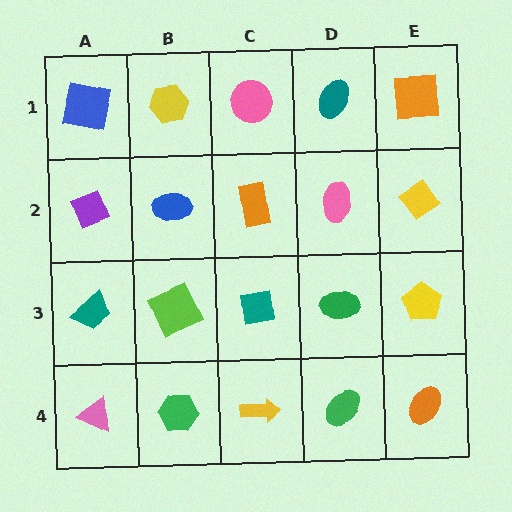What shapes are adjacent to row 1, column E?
A yellow diamond (row 2, column E), a teal ellipse (row 1, column D).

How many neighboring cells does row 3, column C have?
4.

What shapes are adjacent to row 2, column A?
A blue square (row 1, column A), a teal trapezoid (row 3, column A), a blue ellipse (row 2, column B).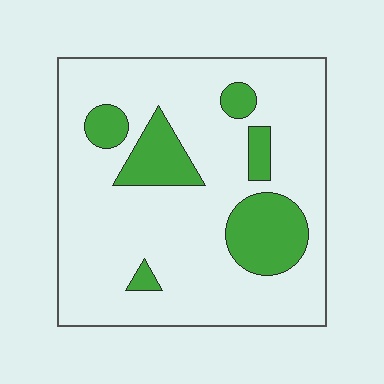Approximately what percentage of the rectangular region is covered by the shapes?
Approximately 20%.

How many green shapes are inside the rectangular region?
6.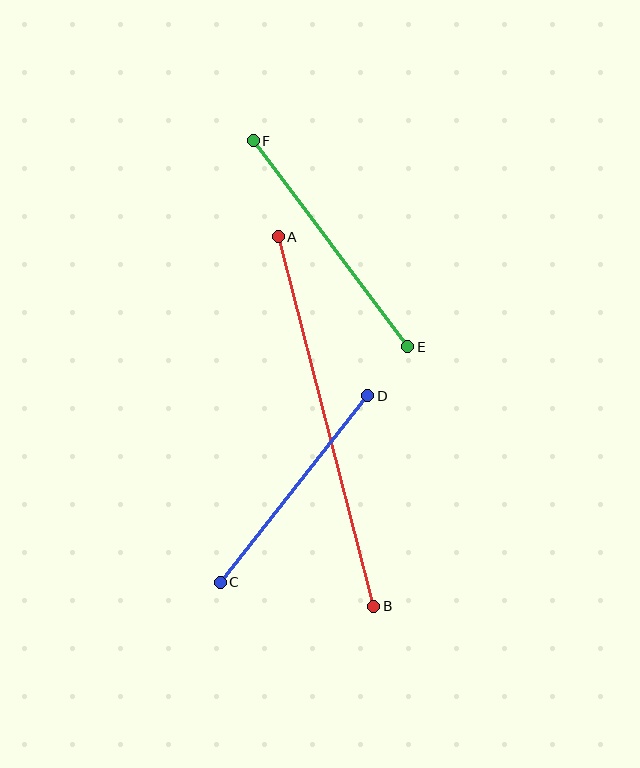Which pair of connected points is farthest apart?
Points A and B are farthest apart.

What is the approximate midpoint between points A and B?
The midpoint is at approximately (326, 422) pixels.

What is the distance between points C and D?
The distance is approximately 237 pixels.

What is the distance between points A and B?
The distance is approximately 382 pixels.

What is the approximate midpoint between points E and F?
The midpoint is at approximately (330, 244) pixels.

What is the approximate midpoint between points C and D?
The midpoint is at approximately (294, 489) pixels.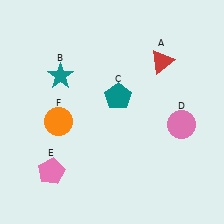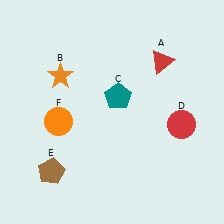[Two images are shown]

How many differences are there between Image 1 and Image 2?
There are 3 differences between the two images.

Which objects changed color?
B changed from teal to orange. D changed from pink to red. E changed from pink to brown.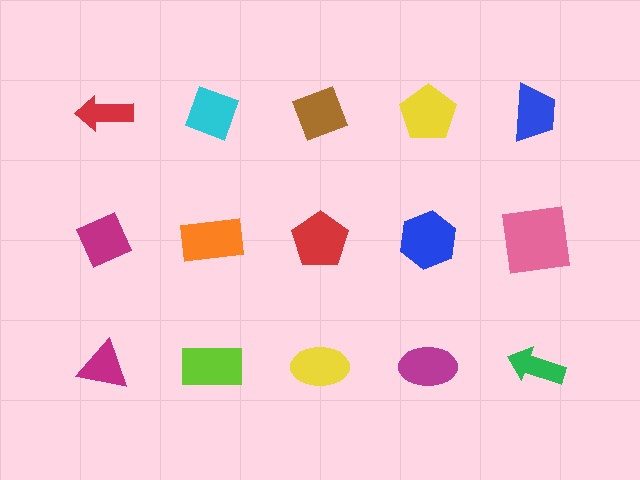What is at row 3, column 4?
A magenta ellipse.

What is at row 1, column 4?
A yellow pentagon.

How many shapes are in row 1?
5 shapes.